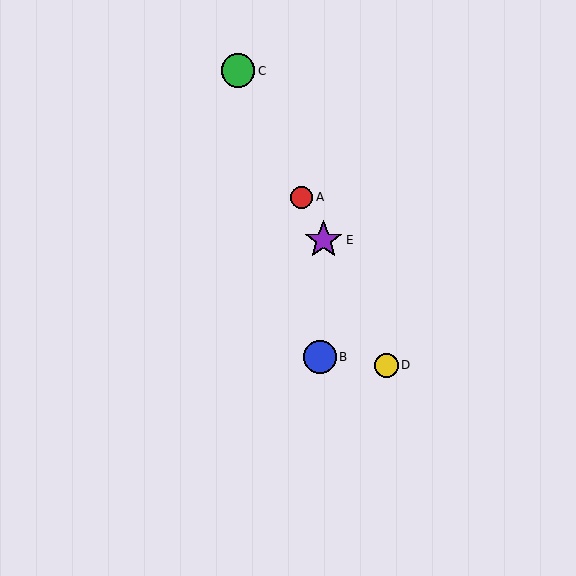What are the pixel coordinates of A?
Object A is at (302, 197).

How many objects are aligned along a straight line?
4 objects (A, C, D, E) are aligned along a straight line.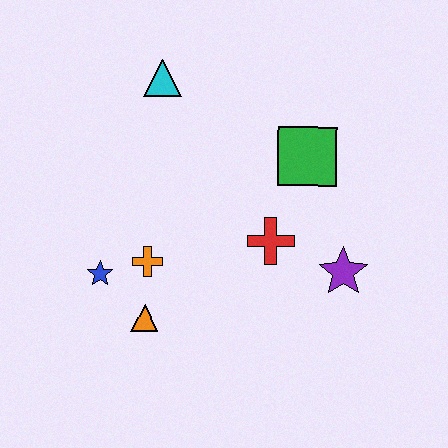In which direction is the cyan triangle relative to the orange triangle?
The cyan triangle is above the orange triangle.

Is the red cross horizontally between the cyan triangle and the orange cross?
No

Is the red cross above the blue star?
Yes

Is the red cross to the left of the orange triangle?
No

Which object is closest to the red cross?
The purple star is closest to the red cross.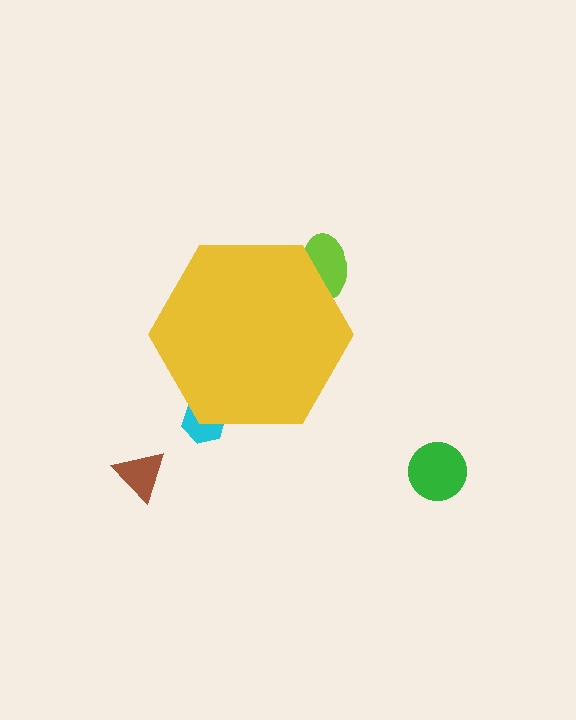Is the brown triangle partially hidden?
No, the brown triangle is fully visible.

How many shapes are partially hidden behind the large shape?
2 shapes are partially hidden.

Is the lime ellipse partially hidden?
Yes, the lime ellipse is partially hidden behind the yellow hexagon.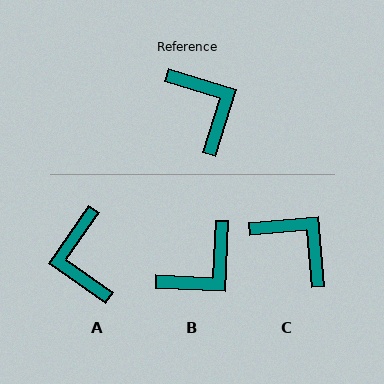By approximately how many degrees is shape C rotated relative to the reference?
Approximately 22 degrees counter-clockwise.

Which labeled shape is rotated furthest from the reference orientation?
A, about 162 degrees away.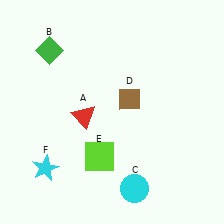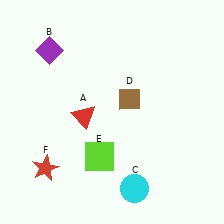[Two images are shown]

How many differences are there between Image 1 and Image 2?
There are 2 differences between the two images.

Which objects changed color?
B changed from green to purple. F changed from cyan to red.